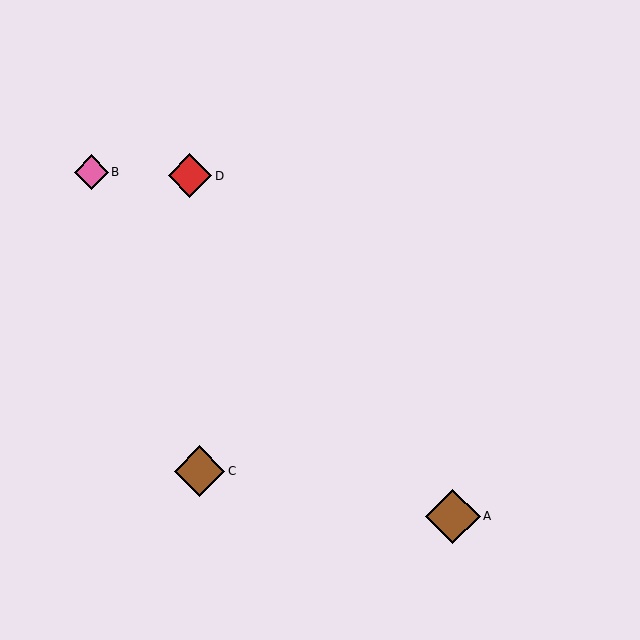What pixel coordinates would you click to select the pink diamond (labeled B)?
Click at (91, 172) to select the pink diamond B.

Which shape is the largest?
The brown diamond (labeled A) is the largest.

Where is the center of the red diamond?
The center of the red diamond is at (190, 176).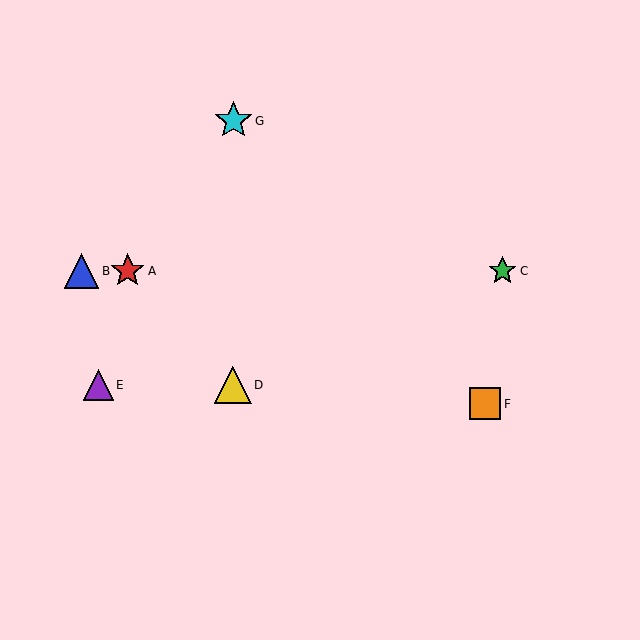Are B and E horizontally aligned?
No, B is at y≈271 and E is at y≈385.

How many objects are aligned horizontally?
3 objects (A, B, C) are aligned horizontally.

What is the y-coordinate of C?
Object C is at y≈271.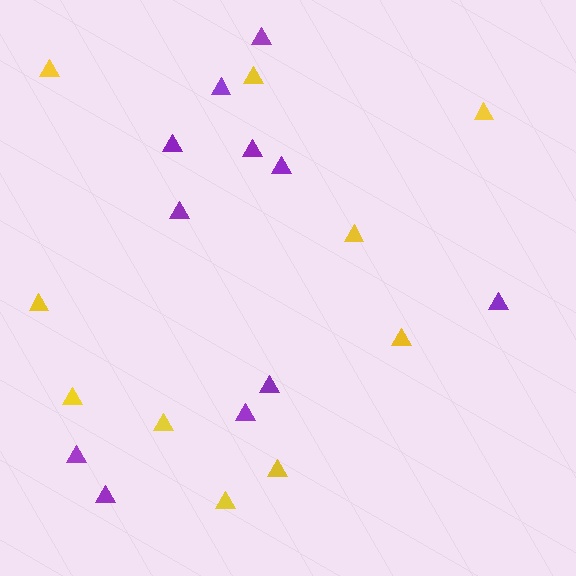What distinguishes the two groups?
There are 2 groups: one group of purple triangles (11) and one group of yellow triangles (10).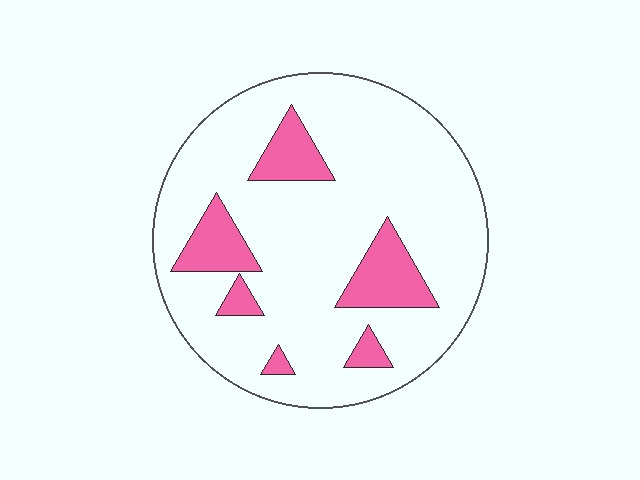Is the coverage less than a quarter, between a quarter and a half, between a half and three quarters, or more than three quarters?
Less than a quarter.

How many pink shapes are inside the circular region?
6.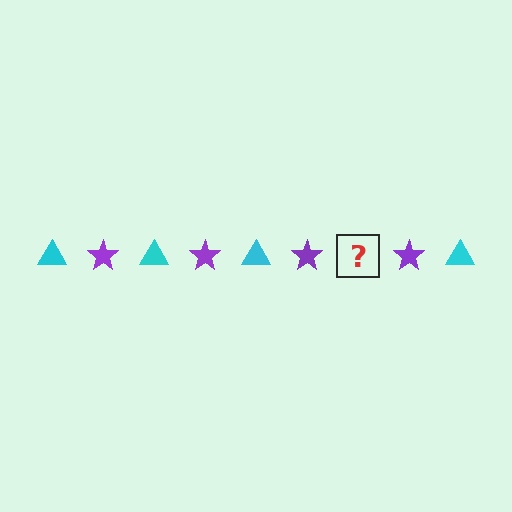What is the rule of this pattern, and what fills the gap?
The rule is that the pattern alternates between cyan triangle and purple star. The gap should be filled with a cyan triangle.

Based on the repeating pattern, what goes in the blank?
The blank should be a cyan triangle.